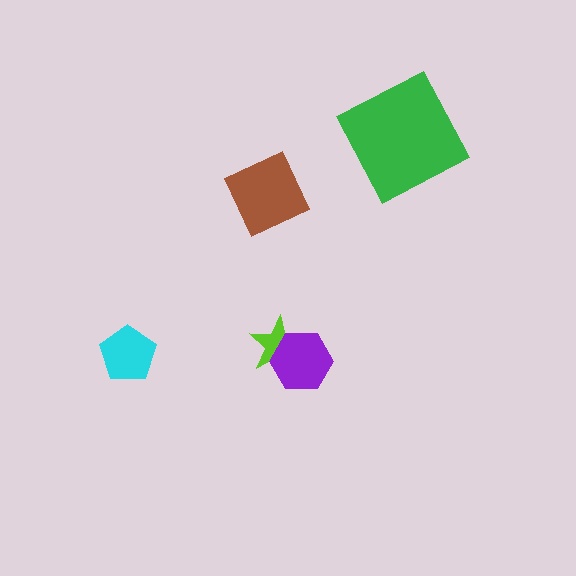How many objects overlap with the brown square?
0 objects overlap with the brown square.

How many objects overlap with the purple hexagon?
1 object overlaps with the purple hexagon.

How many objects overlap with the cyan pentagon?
0 objects overlap with the cyan pentagon.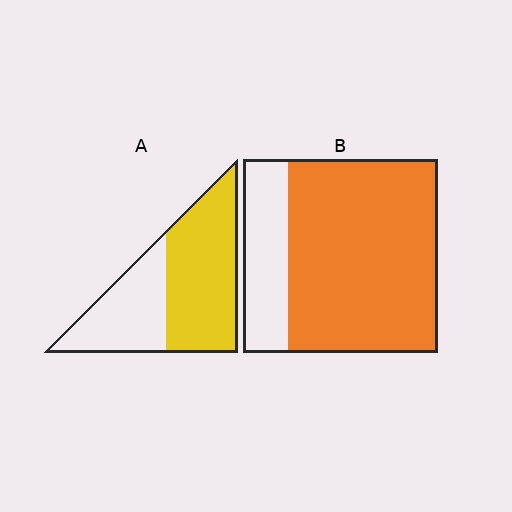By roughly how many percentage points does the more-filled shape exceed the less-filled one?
By roughly 15 percentage points (B over A).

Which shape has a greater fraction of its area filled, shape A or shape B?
Shape B.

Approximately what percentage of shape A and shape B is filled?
A is approximately 60% and B is approximately 75%.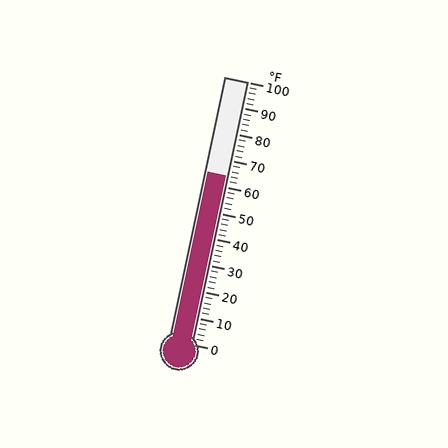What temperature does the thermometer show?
The thermometer shows approximately 64°F.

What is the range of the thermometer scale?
The thermometer scale ranges from 0°F to 100°F.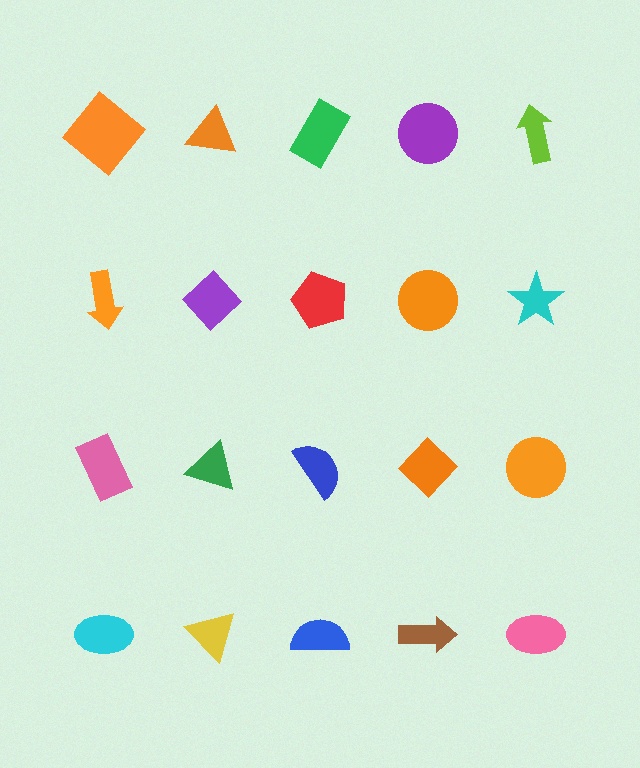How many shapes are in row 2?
5 shapes.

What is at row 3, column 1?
A pink rectangle.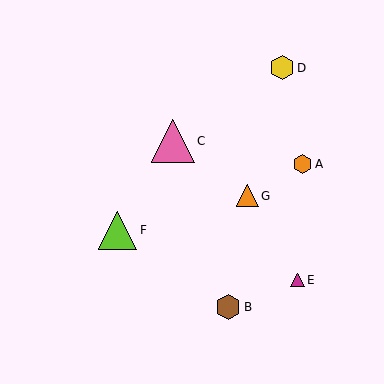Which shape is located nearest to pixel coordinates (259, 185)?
The orange triangle (labeled G) at (248, 196) is nearest to that location.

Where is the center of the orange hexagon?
The center of the orange hexagon is at (302, 164).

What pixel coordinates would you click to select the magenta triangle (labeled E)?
Click at (298, 280) to select the magenta triangle E.